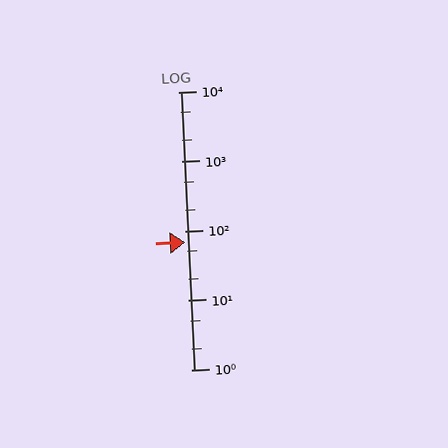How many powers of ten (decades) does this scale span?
The scale spans 4 decades, from 1 to 10000.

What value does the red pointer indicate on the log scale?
The pointer indicates approximately 68.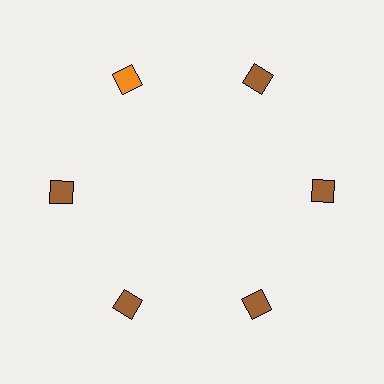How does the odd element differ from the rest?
It has a different color: orange instead of brown.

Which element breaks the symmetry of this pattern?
The orange diamond at roughly the 11 o'clock position breaks the symmetry. All other shapes are brown diamonds.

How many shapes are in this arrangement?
There are 6 shapes arranged in a ring pattern.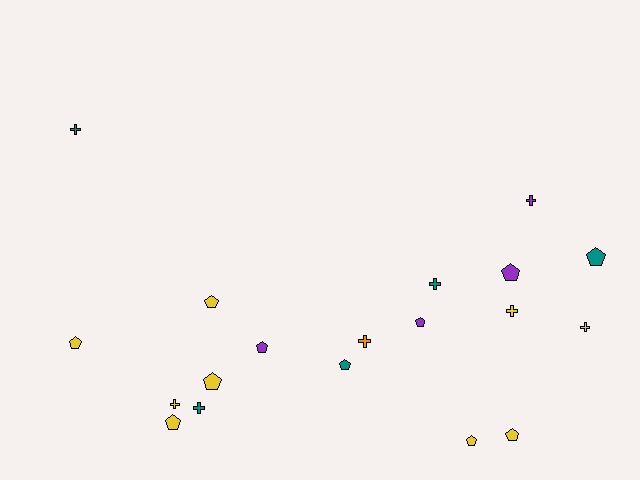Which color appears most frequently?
Yellow, with 9 objects.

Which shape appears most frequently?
Pentagon, with 11 objects.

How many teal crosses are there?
There are 3 teal crosses.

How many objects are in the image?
There are 19 objects.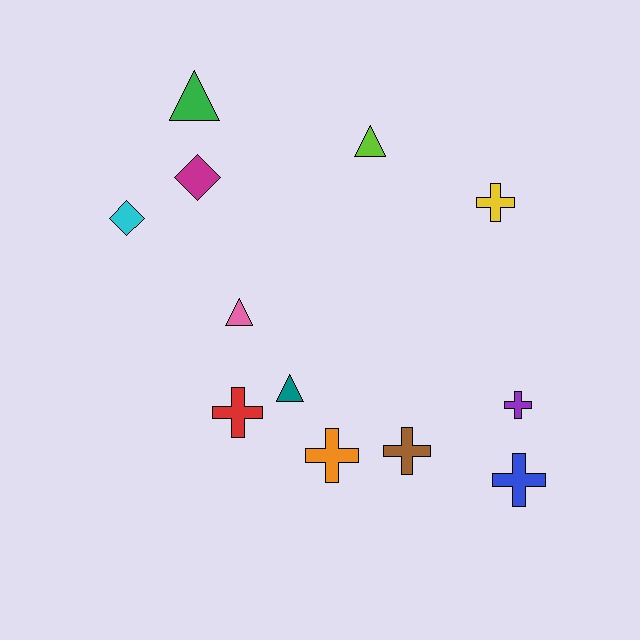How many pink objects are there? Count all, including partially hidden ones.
There is 1 pink object.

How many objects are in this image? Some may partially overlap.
There are 12 objects.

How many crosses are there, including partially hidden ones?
There are 6 crosses.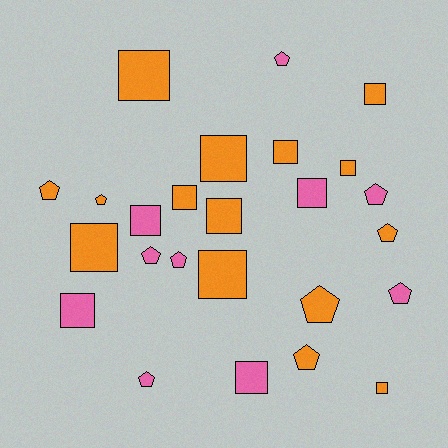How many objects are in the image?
There are 25 objects.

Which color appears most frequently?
Orange, with 15 objects.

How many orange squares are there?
There are 10 orange squares.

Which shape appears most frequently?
Square, with 14 objects.